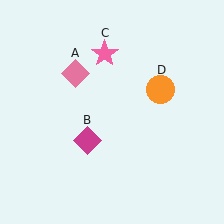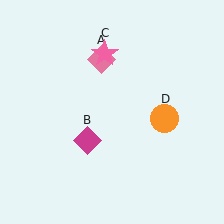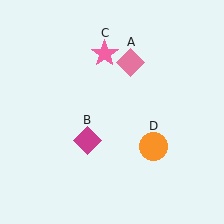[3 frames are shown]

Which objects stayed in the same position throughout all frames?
Magenta diamond (object B) and pink star (object C) remained stationary.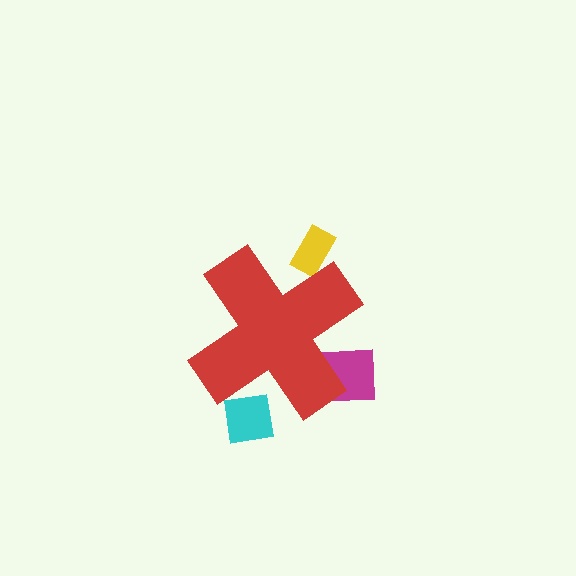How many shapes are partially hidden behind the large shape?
3 shapes are partially hidden.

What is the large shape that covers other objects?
A red cross.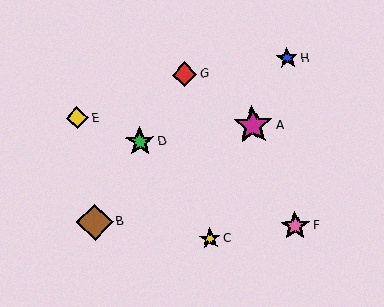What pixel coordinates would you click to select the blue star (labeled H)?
Click at (287, 58) to select the blue star H.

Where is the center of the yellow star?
The center of the yellow star is at (210, 239).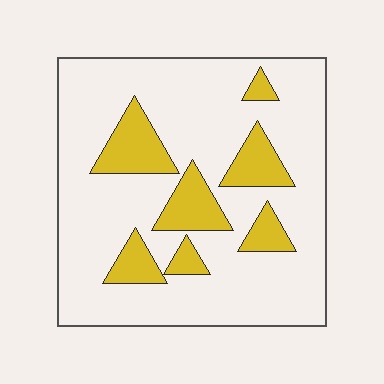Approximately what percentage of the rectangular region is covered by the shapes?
Approximately 20%.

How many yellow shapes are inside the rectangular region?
7.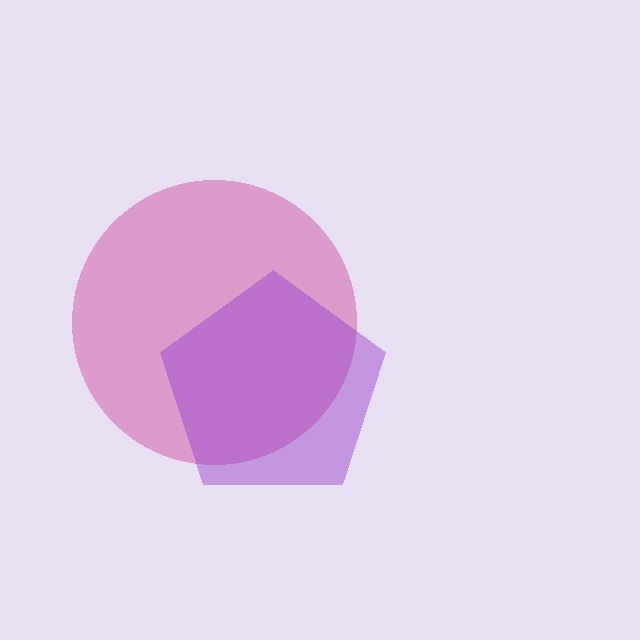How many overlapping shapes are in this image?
There are 2 overlapping shapes in the image.